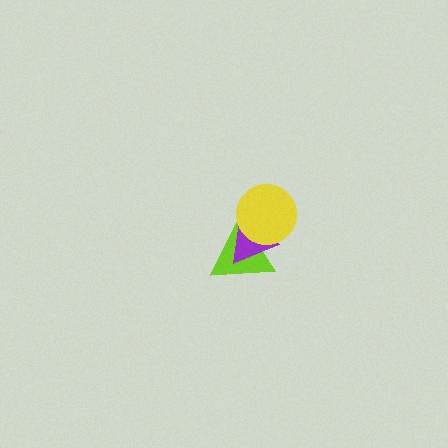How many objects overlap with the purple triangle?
2 objects overlap with the purple triangle.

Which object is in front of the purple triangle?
The yellow circle is in front of the purple triangle.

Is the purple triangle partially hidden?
Yes, it is partially covered by another shape.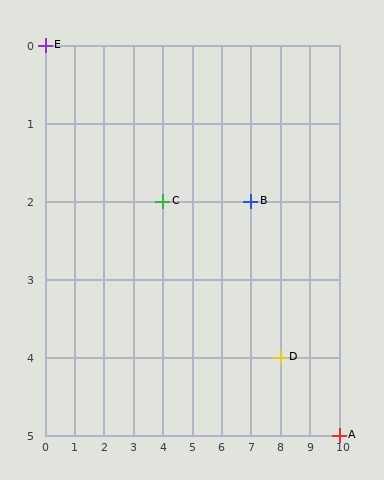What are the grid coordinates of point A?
Point A is at grid coordinates (10, 5).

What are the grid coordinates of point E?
Point E is at grid coordinates (0, 0).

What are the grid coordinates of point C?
Point C is at grid coordinates (4, 2).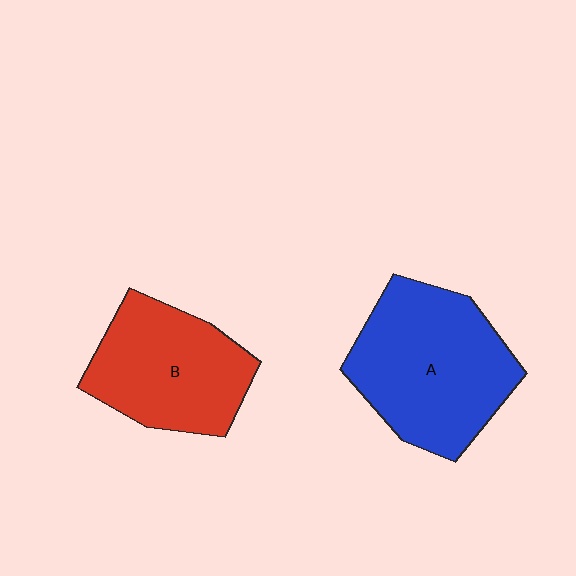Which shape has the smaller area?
Shape B (red).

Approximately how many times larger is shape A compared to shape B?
Approximately 1.2 times.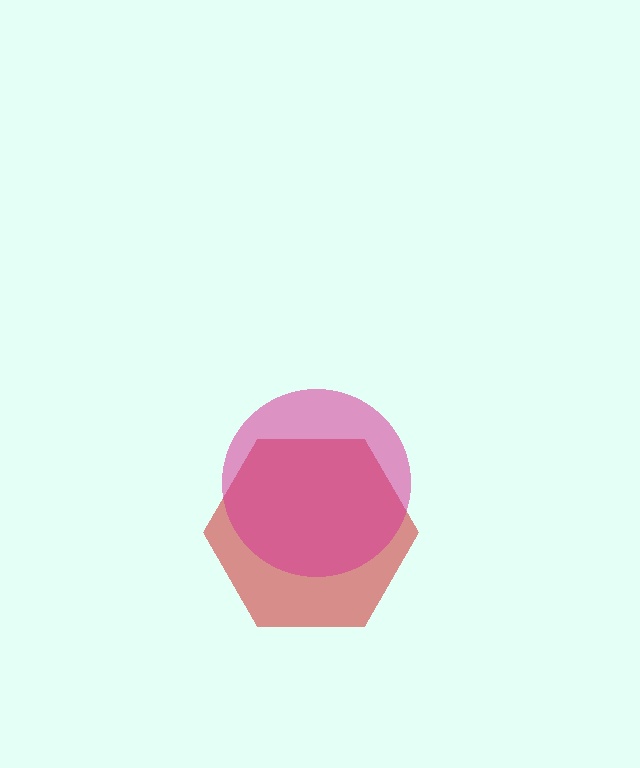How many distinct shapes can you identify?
There are 2 distinct shapes: a red hexagon, a magenta circle.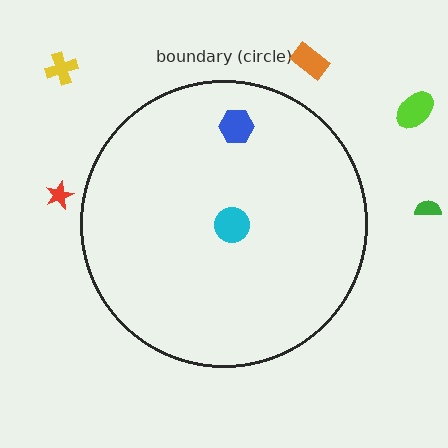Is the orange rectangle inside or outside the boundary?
Outside.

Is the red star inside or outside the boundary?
Outside.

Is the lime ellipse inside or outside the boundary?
Outside.